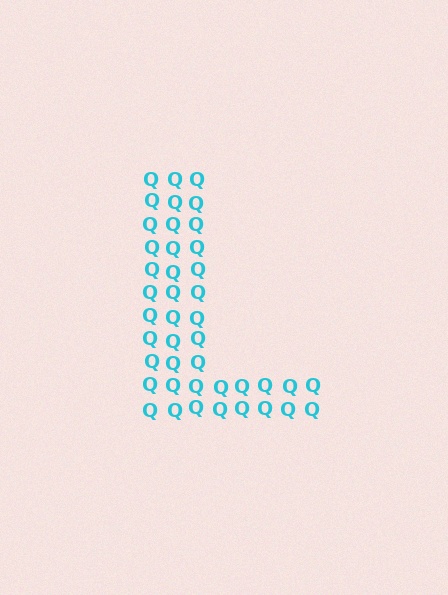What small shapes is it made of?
It is made of small letter Q's.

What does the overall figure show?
The overall figure shows the letter L.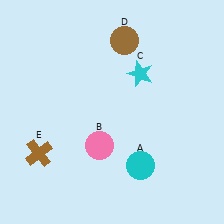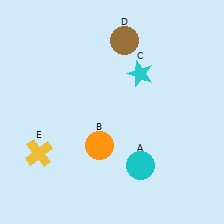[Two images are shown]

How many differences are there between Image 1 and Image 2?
There are 2 differences between the two images.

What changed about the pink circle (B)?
In Image 1, B is pink. In Image 2, it changed to orange.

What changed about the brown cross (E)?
In Image 1, E is brown. In Image 2, it changed to yellow.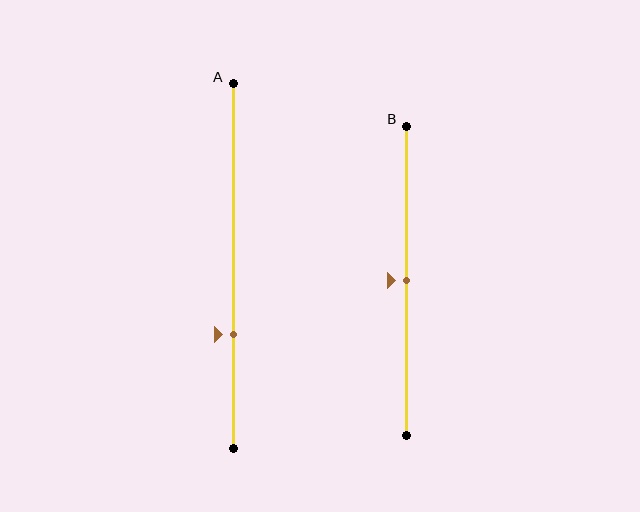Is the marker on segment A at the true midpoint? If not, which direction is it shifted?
No, the marker on segment A is shifted downward by about 19% of the segment length.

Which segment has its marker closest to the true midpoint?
Segment B has its marker closest to the true midpoint.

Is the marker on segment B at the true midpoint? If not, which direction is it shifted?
Yes, the marker on segment B is at the true midpoint.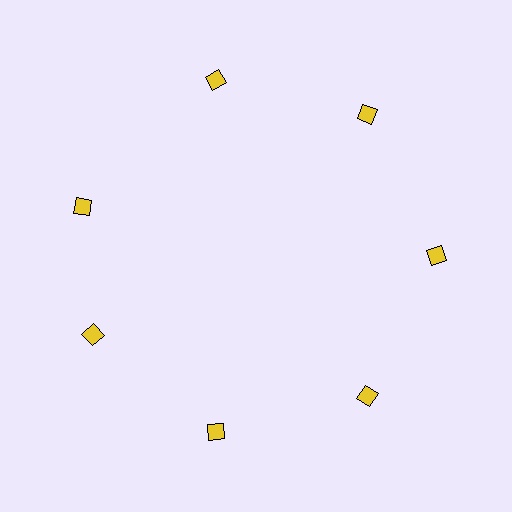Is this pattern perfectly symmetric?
No. The 7 yellow diamonds are arranged in a ring, but one element near the 10 o'clock position is rotated out of alignment along the ring, breaking the 7-fold rotational symmetry.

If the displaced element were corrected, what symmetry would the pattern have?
It would have 7-fold rotational symmetry — the pattern would map onto itself every 51 degrees.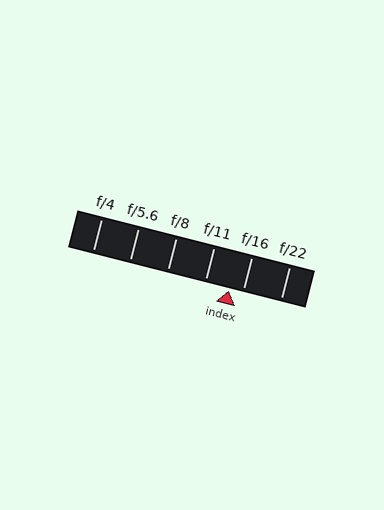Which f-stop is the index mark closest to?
The index mark is closest to f/16.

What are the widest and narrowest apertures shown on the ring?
The widest aperture shown is f/4 and the narrowest is f/22.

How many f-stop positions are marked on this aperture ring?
There are 6 f-stop positions marked.